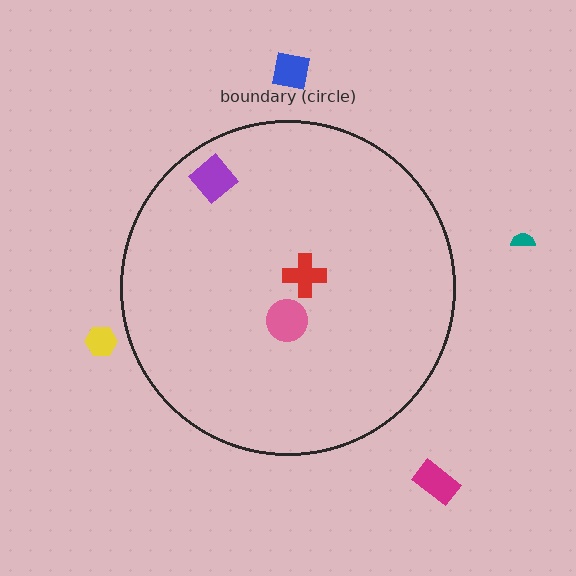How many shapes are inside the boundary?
3 inside, 4 outside.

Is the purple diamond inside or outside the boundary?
Inside.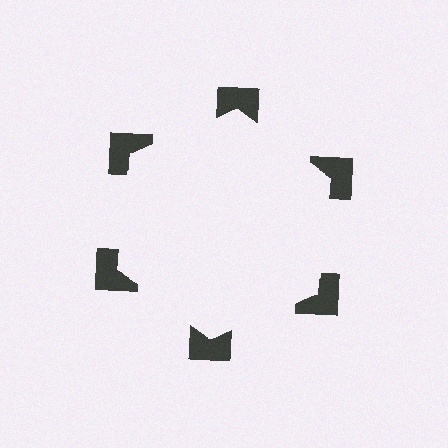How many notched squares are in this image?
There are 6 — one at each vertex of the illusory hexagon.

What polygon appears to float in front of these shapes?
An illusory hexagon — its edges are inferred from the aligned wedge cuts in the notched squares, not physically drawn.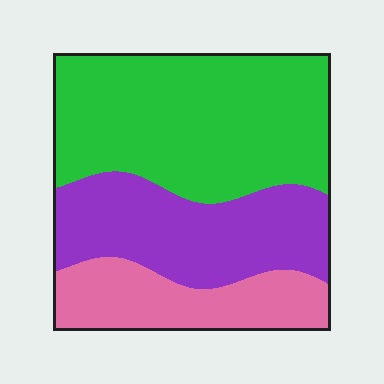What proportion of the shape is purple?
Purple takes up about one third (1/3) of the shape.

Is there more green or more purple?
Green.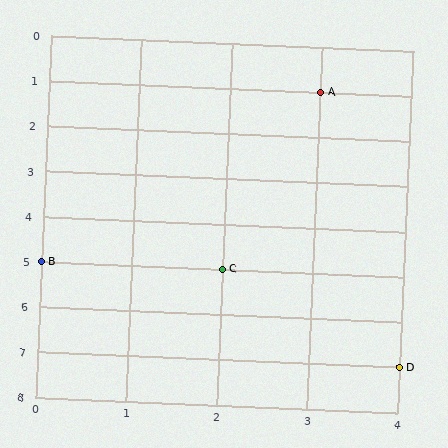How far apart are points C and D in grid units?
Points C and D are 2 columns and 2 rows apart (about 2.8 grid units diagonally).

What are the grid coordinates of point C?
Point C is at grid coordinates (2, 5).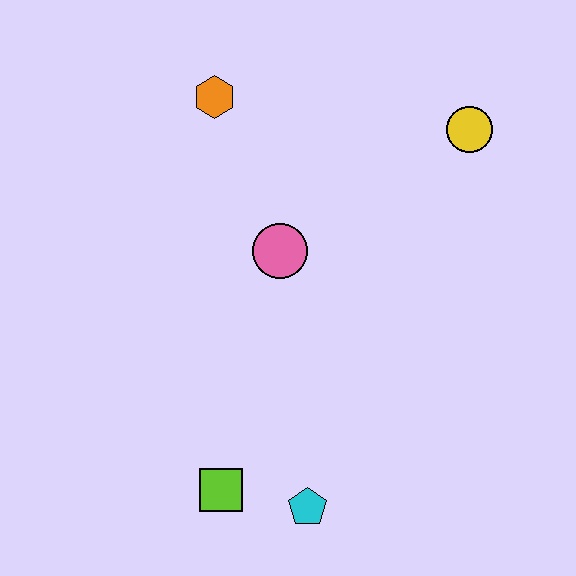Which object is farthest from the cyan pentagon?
The orange hexagon is farthest from the cyan pentagon.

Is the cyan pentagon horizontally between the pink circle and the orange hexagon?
No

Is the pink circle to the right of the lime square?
Yes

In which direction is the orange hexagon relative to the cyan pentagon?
The orange hexagon is above the cyan pentagon.